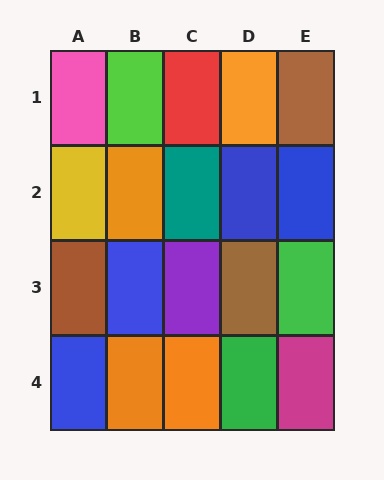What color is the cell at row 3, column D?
Brown.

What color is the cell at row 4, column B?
Orange.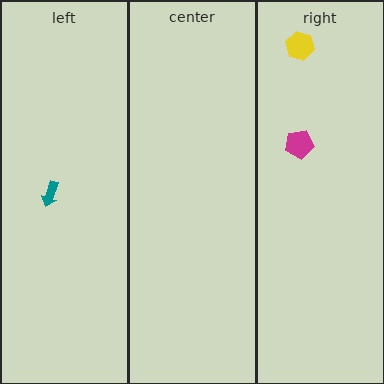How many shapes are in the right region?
2.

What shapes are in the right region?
The yellow hexagon, the magenta pentagon.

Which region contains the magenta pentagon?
The right region.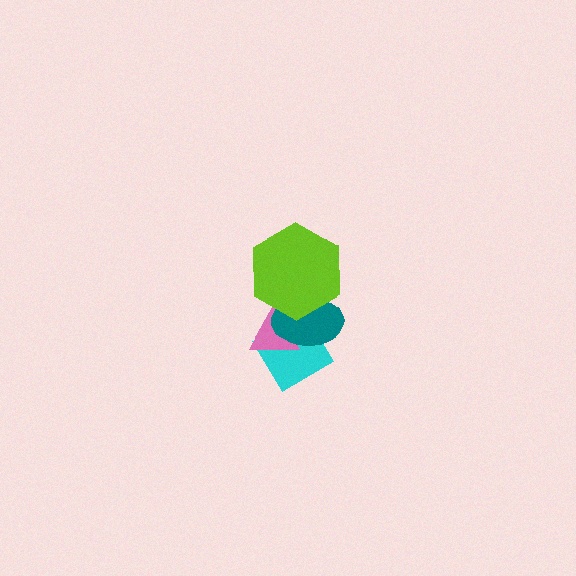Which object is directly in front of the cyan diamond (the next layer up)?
The pink triangle is directly in front of the cyan diamond.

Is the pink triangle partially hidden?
Yes, it is partially covered by another shape.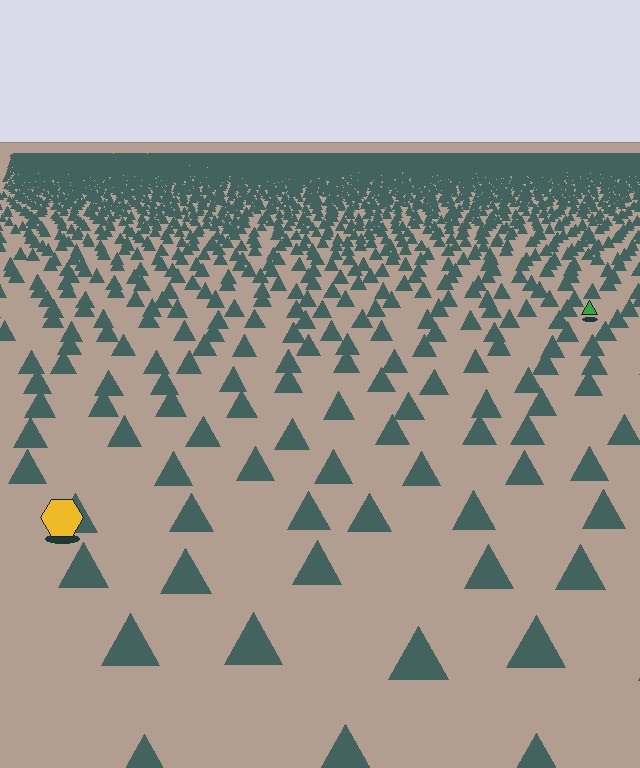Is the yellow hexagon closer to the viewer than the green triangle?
Yes. The yellow hexagon is closer — you can tell from the texture gradient: the ground texture is coarser near it.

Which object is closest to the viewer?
The yellow hexagon is closest. The texture marks near it are larger and more spread out.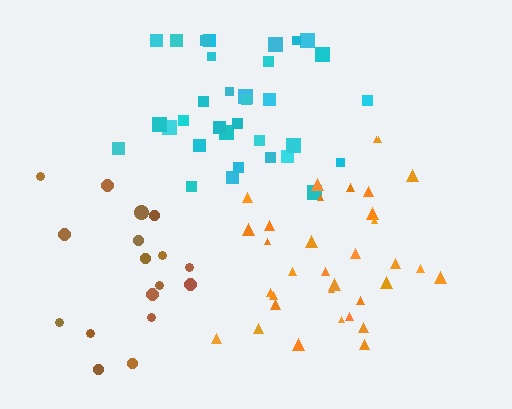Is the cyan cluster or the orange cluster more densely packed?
Orange.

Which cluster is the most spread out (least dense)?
Brown.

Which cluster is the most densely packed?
Orange.